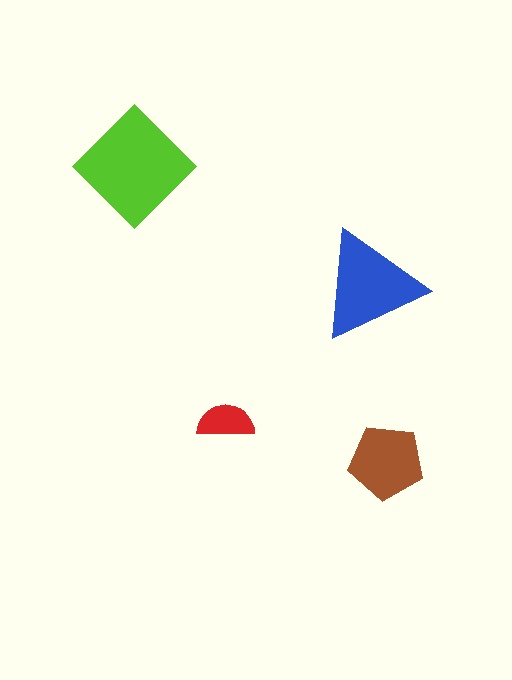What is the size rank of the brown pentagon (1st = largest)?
3rd.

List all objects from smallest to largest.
The red semicircle, the brown pentagon, the blue triangle, the lime diamond.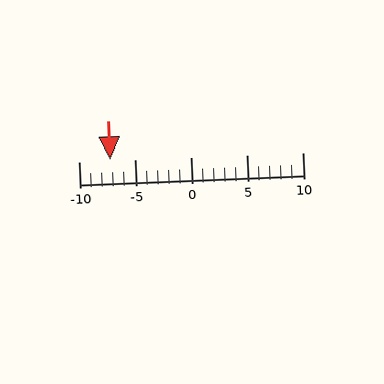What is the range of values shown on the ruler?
The ruler shows values from -10 to 10.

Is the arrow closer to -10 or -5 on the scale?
The arrow is closer to -5.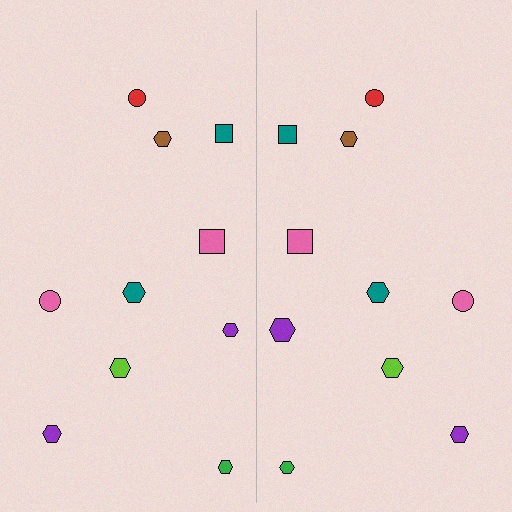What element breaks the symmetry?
The purple hexagon on the right side has a different size than its mirror counterpart.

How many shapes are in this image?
There are 20 shapes in this image.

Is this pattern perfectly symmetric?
No, the pattern is not perfectly symmetric. The purple hexagon on the right side has a different size than its mirror counterpart.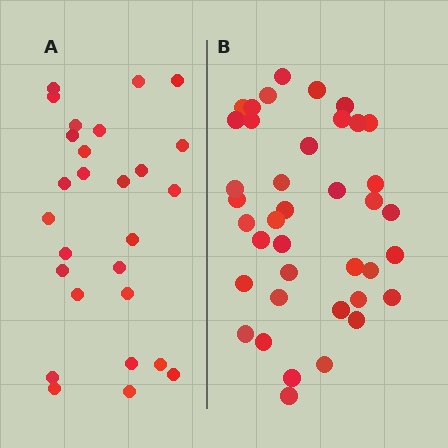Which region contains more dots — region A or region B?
Region B (the right region) has more dots.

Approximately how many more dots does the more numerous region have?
Region B has roughly 12 or so more dots than region A.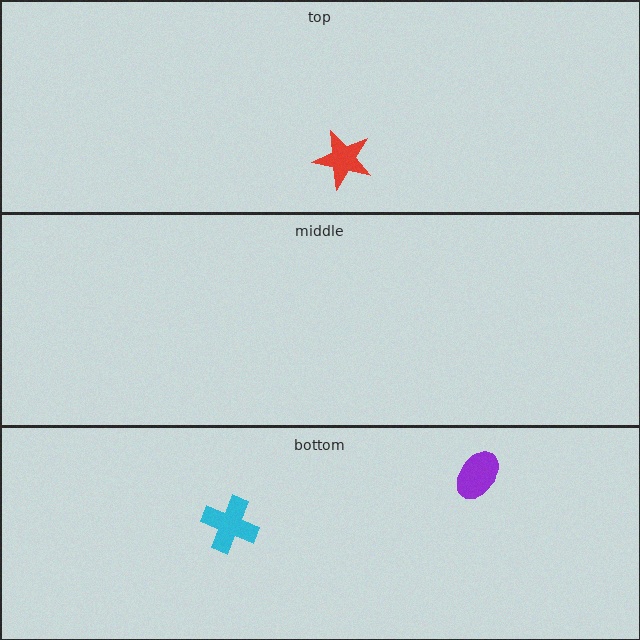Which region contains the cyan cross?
The bottom region.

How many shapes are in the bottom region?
2.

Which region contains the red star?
The top region.